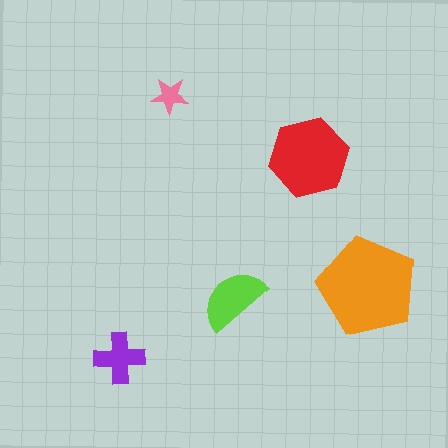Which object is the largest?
The orange pentagon.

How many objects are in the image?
There are 5 objects in the image.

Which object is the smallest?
The pink star.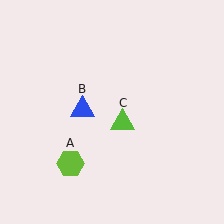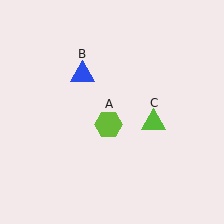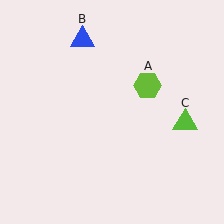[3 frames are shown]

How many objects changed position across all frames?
3 objects changed position: lime hexagon (object A), blue triangle (object B), lime triangle (object C).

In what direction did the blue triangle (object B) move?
The blue triangle (object B) moved up.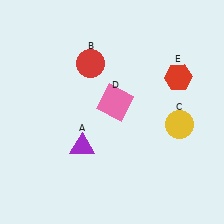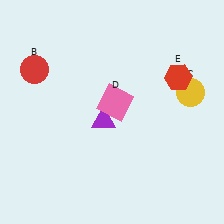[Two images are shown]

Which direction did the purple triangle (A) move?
The purple triangle (A) moved up.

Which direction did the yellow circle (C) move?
The yellow circle (C) moved up.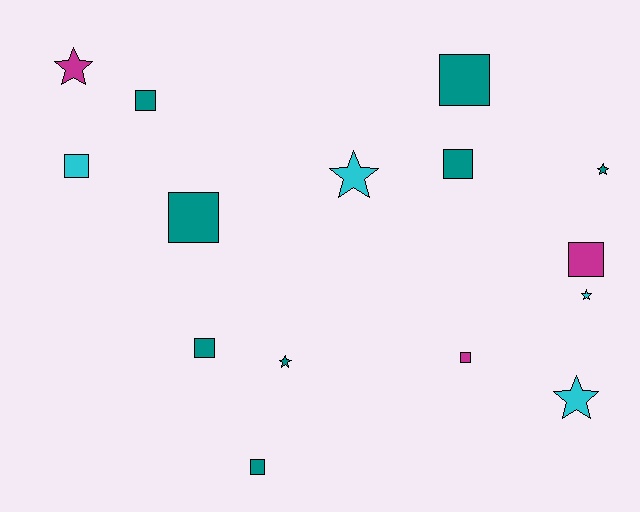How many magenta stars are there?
There is 1 magenta star.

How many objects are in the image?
There are 15 objects.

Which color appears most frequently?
Teal, with 8 objects.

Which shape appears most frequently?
Square, with 9 objects.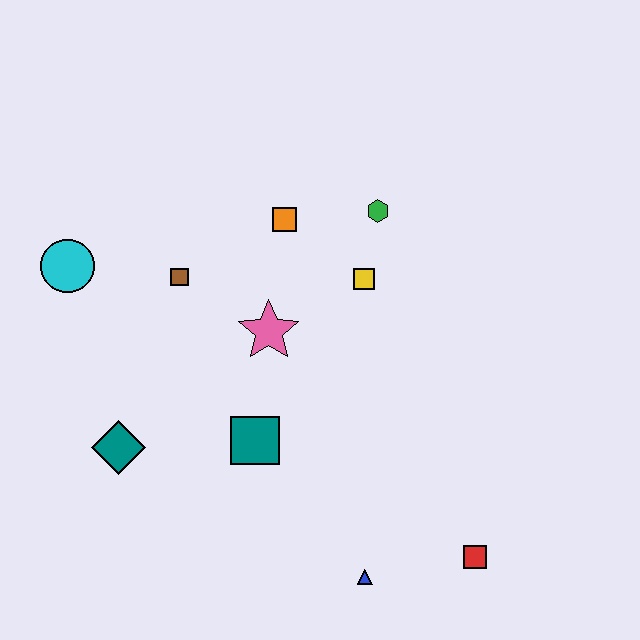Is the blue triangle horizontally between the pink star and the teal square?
No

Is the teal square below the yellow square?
Yes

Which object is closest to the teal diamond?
The teal square is closest to the teal diamond.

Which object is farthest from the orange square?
The red square is farthest from the orange square.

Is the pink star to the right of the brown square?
Yes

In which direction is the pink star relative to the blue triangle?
The pink star is above the blue triangle.